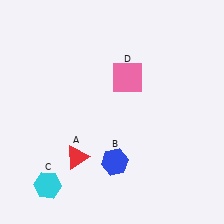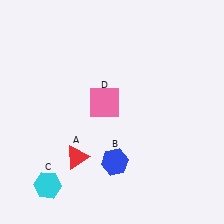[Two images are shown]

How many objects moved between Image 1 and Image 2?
1 object moved between the two images.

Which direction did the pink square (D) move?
The pink square (D) moved down.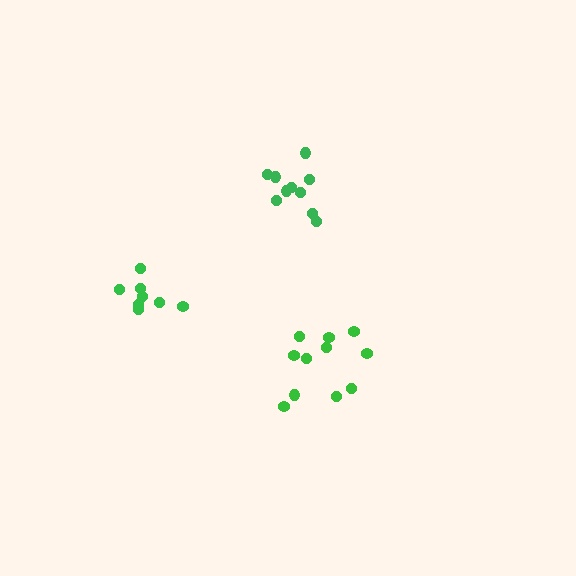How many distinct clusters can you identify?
There are 3 distinct clusters.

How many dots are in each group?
Group 1: 10 dots, Group 2: 11 dots, Group 3: 8 dots (29 total).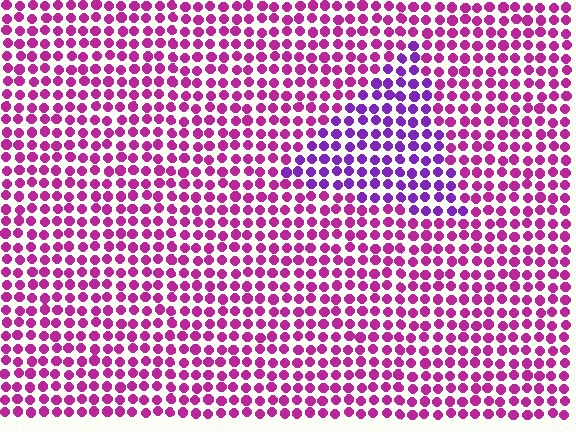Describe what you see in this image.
The image is filled with small magenta elements in a uniform arrangement. A triangle-shaped region is visible where the elements are tinted to a slightly different hue, forming a subtle color boundary.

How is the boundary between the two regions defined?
The boundary is defined purely by a slight shift in hue (about 37 degrees). Spacing, size, and orientation are identical on both sides.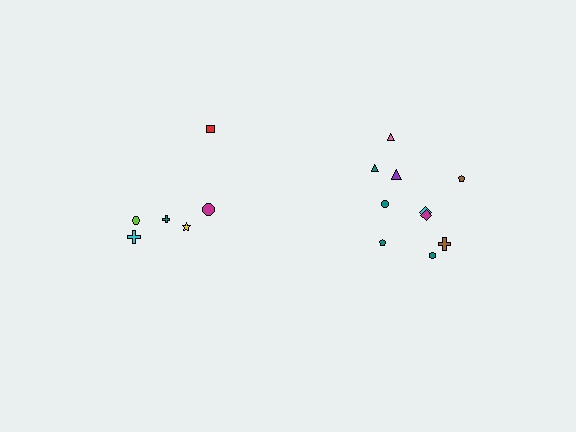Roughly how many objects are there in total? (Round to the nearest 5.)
Roughly 15 objects in total.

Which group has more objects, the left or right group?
The right group.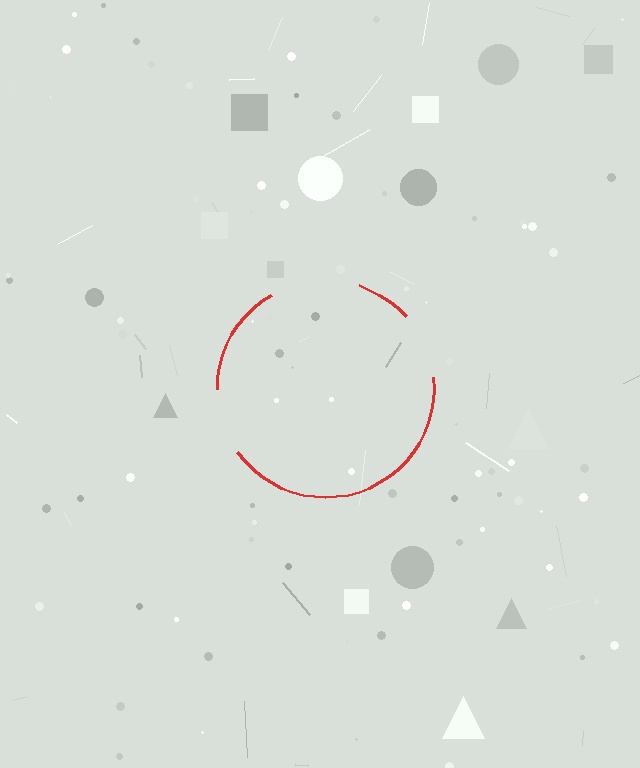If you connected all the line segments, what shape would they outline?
They would outline a circle.